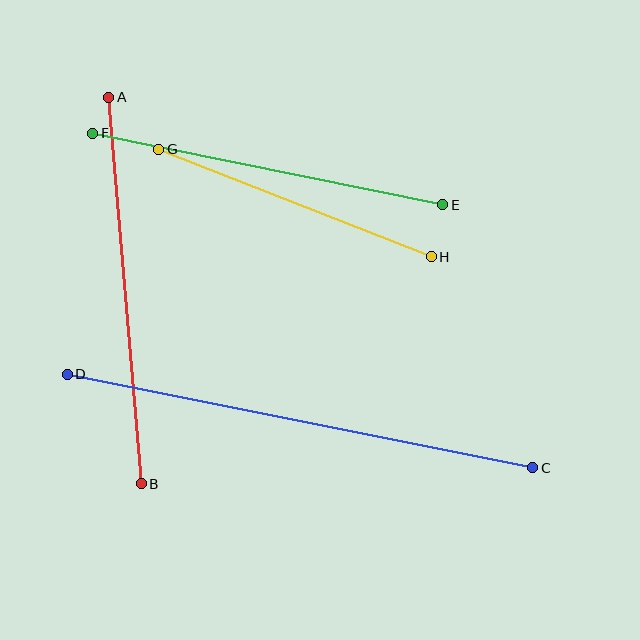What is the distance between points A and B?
The distance is approximately 388 pixels.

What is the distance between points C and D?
The distance is approximately 475 pixels.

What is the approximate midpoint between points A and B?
The midpoint is at approximately (125, 291) pixels.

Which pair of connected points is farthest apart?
Points C and D are farthest apart.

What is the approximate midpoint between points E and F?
The midpoint is at approximately (268, 169) pixels.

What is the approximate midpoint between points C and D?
The midpoint is at approximately (300, 421) pixels.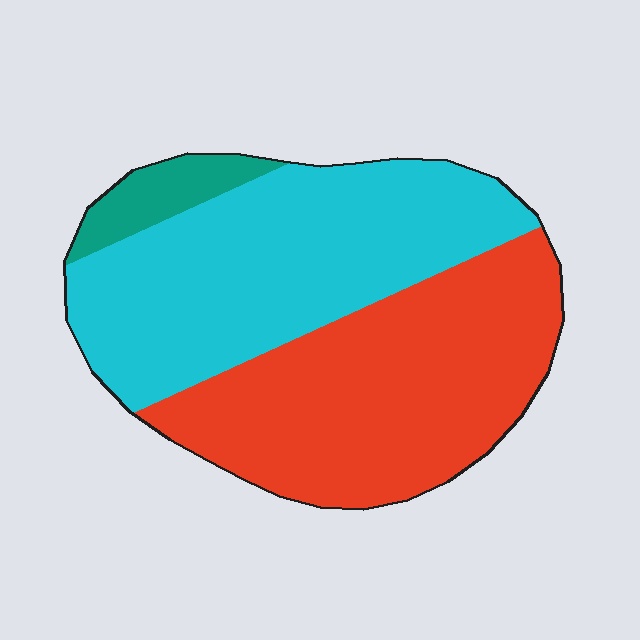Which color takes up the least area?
Teal, at roughly 5%.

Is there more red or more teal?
Red.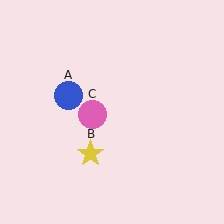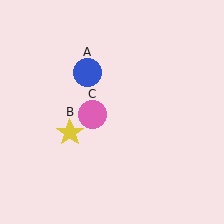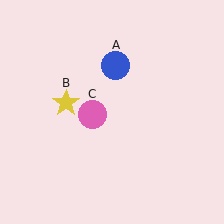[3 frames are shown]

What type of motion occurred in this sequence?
The blue circle (object A), yellow star (object B) rotated clockwise around the center of the scene.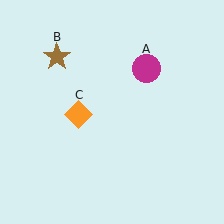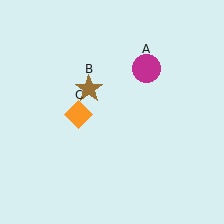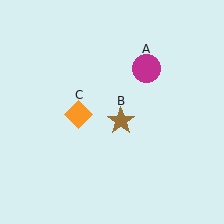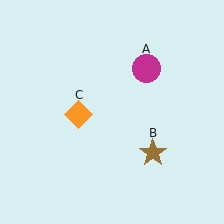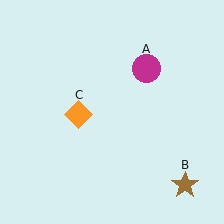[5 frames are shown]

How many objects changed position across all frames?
1 object changed position: brown star (object B).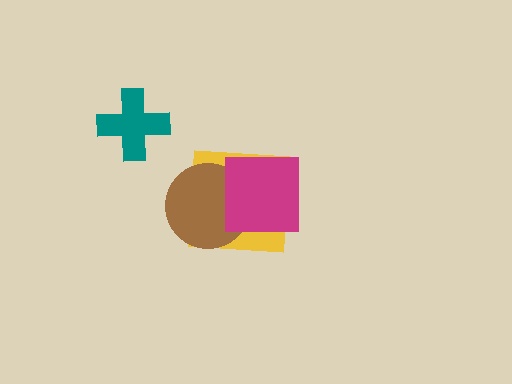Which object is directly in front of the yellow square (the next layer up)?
The brown circle is directly in front of the yellow square.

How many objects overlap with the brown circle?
2 objects overlap with the brown circle.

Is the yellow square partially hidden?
Yes, it is partially covered by another shape.